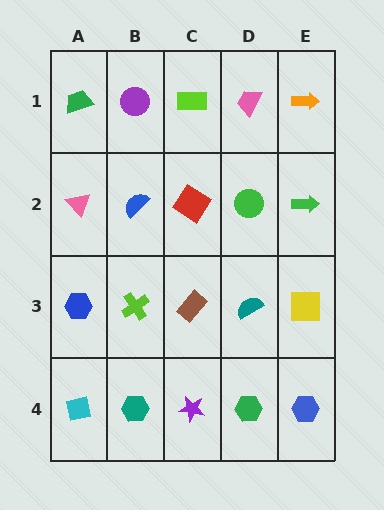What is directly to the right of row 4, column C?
A green hexagon.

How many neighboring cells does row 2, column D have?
4.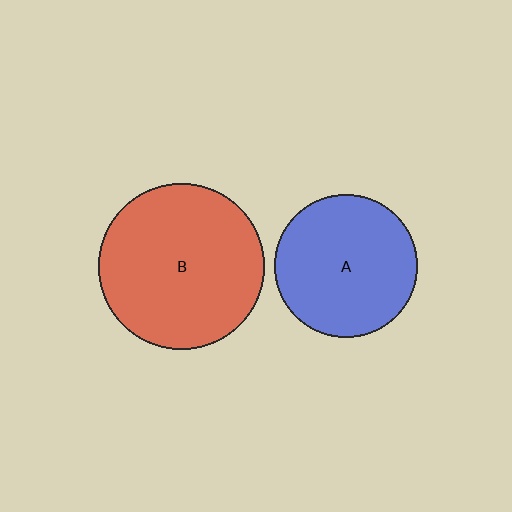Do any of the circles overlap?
No, none of the circles overlap.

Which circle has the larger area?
Circle B (red).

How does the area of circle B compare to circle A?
Approximately 1.3 times.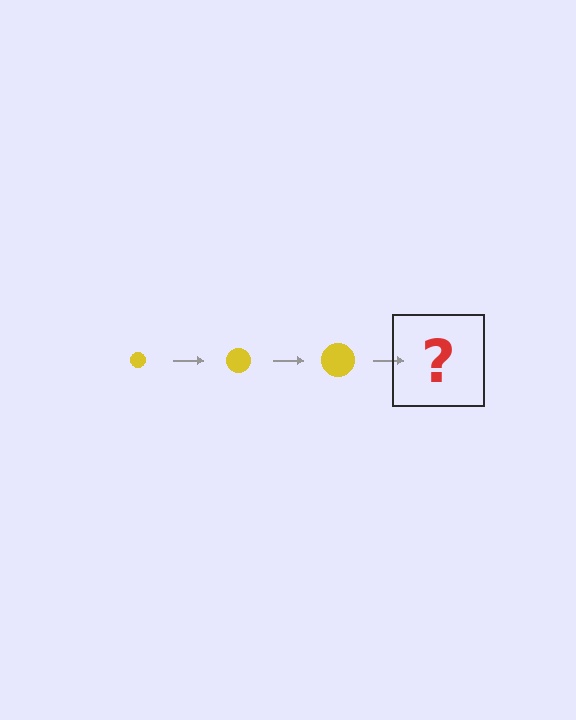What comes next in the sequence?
The next element should be a yellow circle, larger than the previous one.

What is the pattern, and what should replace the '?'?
The pattern is that the circle gets progressively larger each step. The '?' should be a yellow circle, larger than the previous one.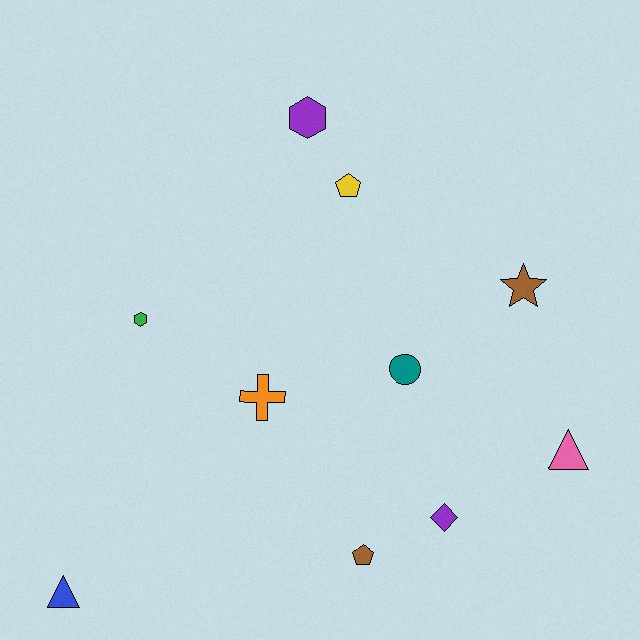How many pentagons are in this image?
There are 2 pentagons.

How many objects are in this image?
There are 10 objects.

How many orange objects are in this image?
There is 1 orange object.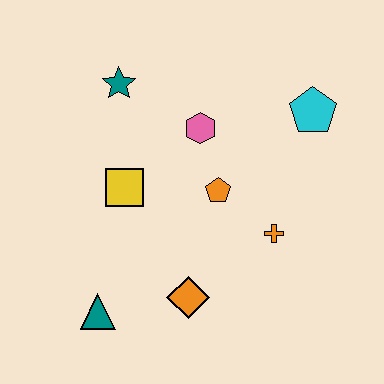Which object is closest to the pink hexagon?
The orange pentagon is closest to the pink hexagon.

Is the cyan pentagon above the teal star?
No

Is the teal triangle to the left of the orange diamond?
Yes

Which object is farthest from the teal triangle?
The cyan pentagon is farthest from the teal triangle.